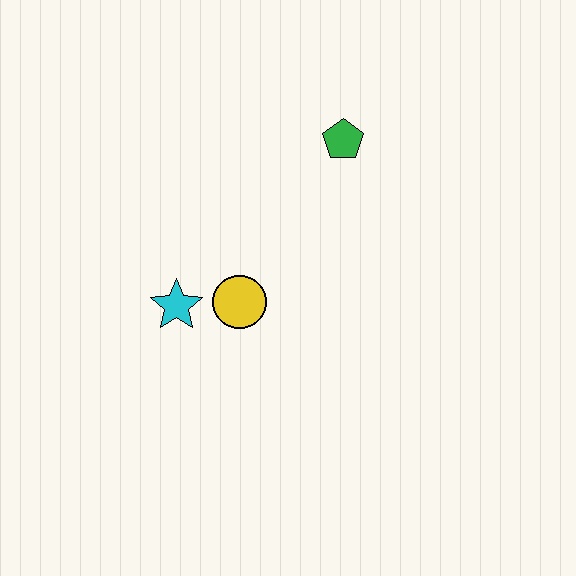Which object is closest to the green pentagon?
The yellow circle is closest to the green pentagon.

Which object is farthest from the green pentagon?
The cyan star is farthest from the green pentagon.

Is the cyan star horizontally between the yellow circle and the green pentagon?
No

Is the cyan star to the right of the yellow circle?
No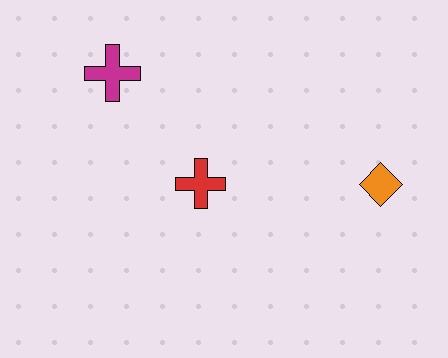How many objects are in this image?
There are 3 objects.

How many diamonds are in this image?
There is 1 diamond.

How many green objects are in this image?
There are no green objects.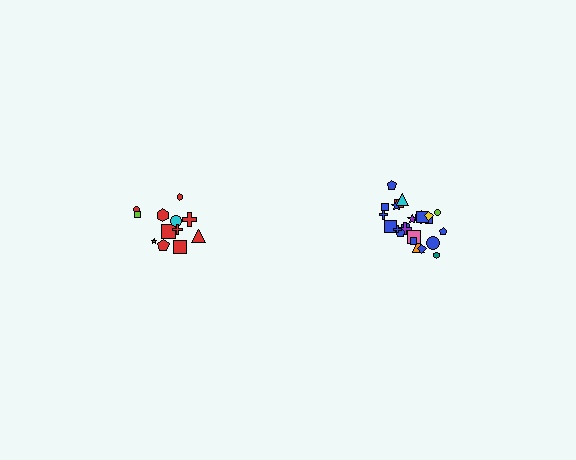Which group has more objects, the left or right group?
The right group.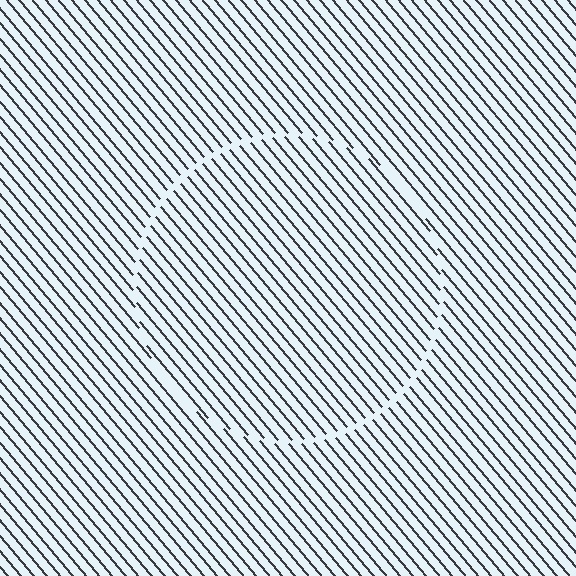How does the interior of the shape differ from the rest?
The interior of the shape contains the same grating, shifted by half a period — the contour is defined by the phase discontinuity where line-ends from the inner and outer gratings abut.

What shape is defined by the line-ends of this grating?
An illusory circle. The interior of the shape contains the same grating, shifted by half a period — the contour is defined by the phase discontinuity where line-ends from the inner and outer gratings abut.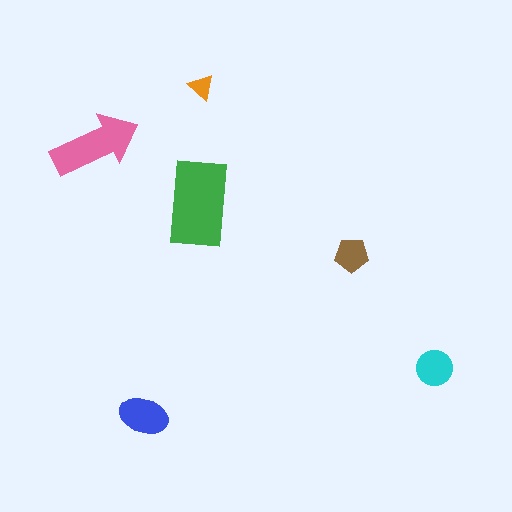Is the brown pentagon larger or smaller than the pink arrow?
Smaller.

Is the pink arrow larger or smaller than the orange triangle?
Larger.